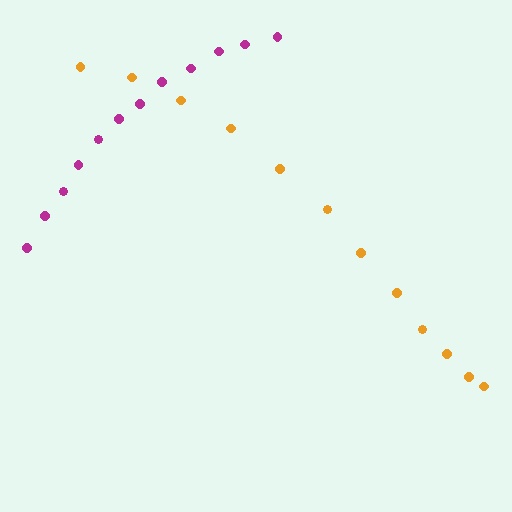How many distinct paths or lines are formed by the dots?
There are 2 distinct paths.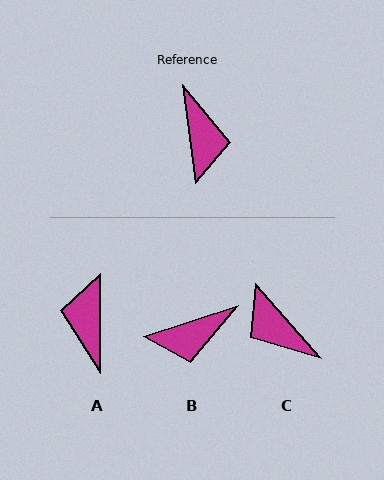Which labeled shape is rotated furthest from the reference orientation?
A, about 173 degrees away.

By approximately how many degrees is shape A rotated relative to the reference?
Approximately 173 degrees counter-clockwise.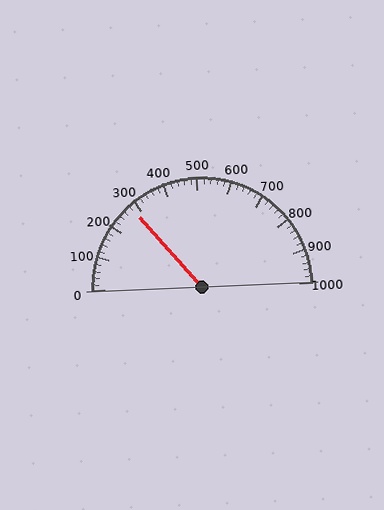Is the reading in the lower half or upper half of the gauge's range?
The reading is in the lower half of the range (0 to 1000).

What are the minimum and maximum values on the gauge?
The gauge ranges from 0 to 1000.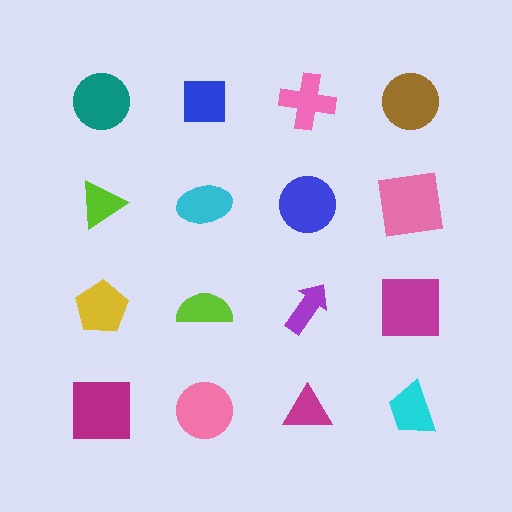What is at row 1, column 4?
A brown circle.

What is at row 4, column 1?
A magenta square.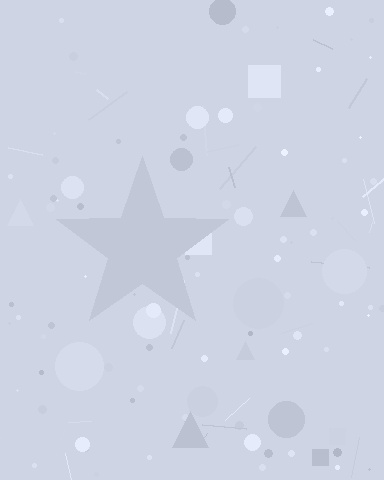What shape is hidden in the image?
A star is hidden in the image.